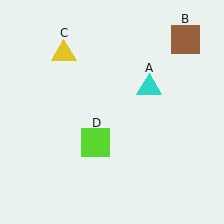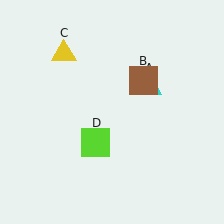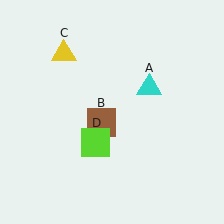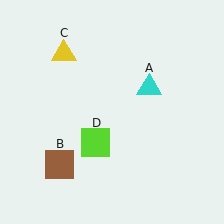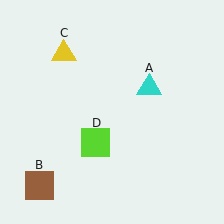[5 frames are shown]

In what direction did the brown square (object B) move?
The brown square (object B) moved down and to the left.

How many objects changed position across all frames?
1 object changed position: brown square (object B).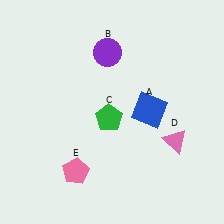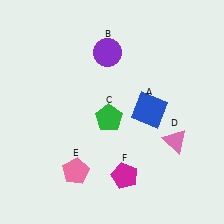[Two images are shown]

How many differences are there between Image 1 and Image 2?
There is 1 difference between the two images.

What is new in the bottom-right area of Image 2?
A magenta pentagon (F) was added in the bottom-right area of Image 2.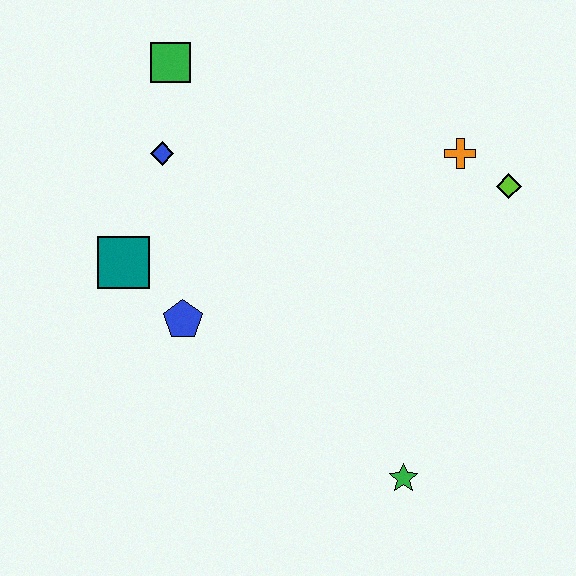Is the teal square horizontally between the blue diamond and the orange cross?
No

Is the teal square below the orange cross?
Yes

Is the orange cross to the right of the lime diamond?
No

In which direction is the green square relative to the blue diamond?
The green square is above the blue diamond.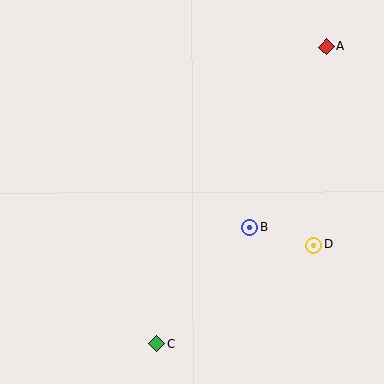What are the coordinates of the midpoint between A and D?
The midpoint between A and D is at (320, 146).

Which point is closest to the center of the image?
Point B at (250, 227) is closest to the center.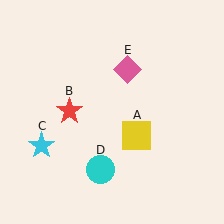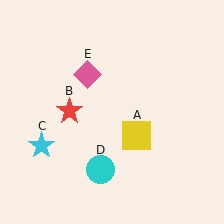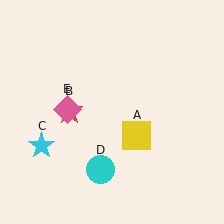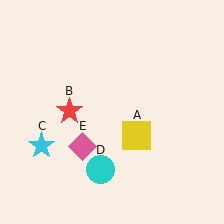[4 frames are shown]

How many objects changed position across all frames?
1 object changed position: pink diamond (object E).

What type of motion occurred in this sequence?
The pink diamond (object E) rotated counterclockwise around the center of the scene.